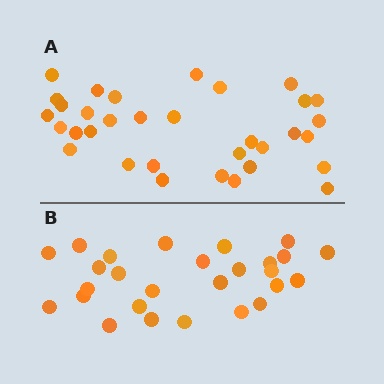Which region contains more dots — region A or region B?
Region A (the top region) has more dots.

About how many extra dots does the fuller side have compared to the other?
Region A has about 6 more dots than region B.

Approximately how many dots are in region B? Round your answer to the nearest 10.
About 30 dots. (The exact count is 27, which rounds to 30.)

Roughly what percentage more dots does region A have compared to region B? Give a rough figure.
About 20% more.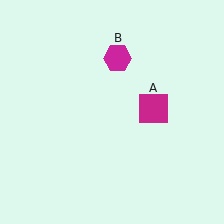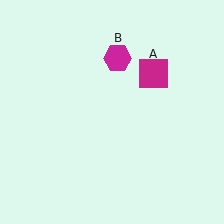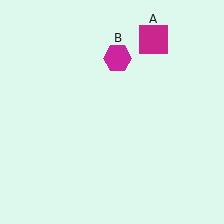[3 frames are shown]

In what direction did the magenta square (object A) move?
The magenta square (object A) moved up.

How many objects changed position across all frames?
1 object changed position: magenta square (object A).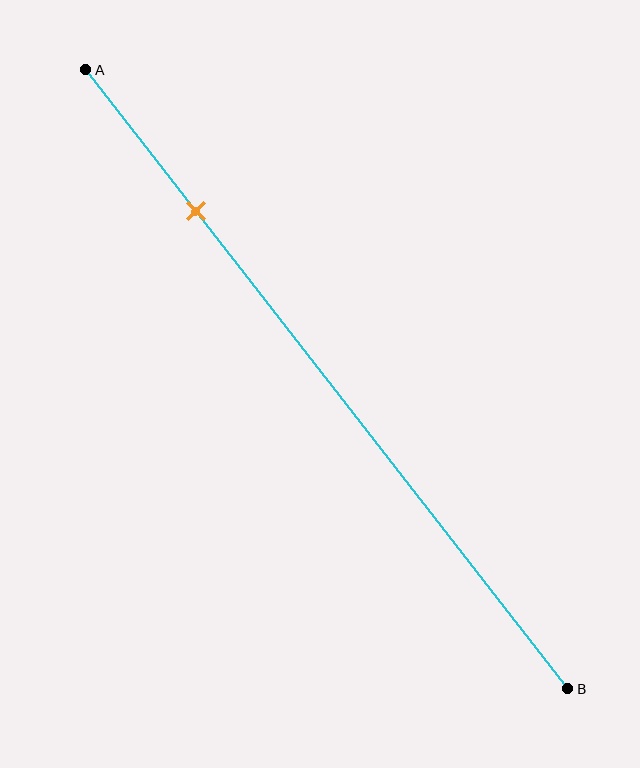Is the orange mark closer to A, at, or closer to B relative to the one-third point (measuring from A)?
The orange mark is closer to point A than the one-third point of segment AB.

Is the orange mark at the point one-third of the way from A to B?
No, the mark is at about 25% from A, not at the 33% one-third point.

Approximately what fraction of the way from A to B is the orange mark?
The orange mark is approximately 25% of the way from A to B.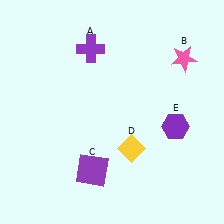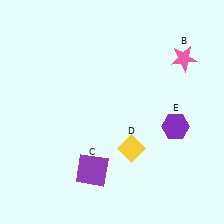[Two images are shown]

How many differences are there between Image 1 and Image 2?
There is 1 difference between the two images.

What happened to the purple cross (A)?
The purple cross (A) was removed in Image 2. It was in the top-left area of Image 1.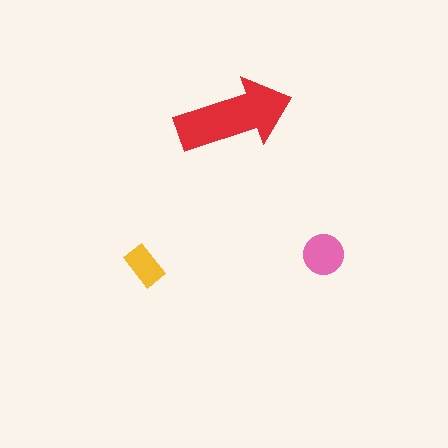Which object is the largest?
The red arrow.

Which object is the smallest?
The yellow rectangle.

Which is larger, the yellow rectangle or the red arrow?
The red arrow.